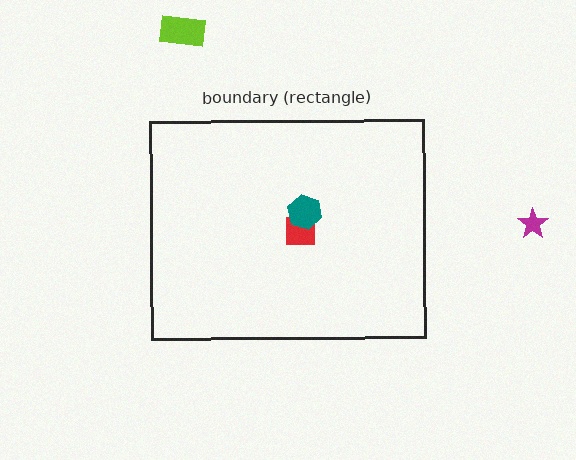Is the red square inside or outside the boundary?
Inside.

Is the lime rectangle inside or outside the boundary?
Outside.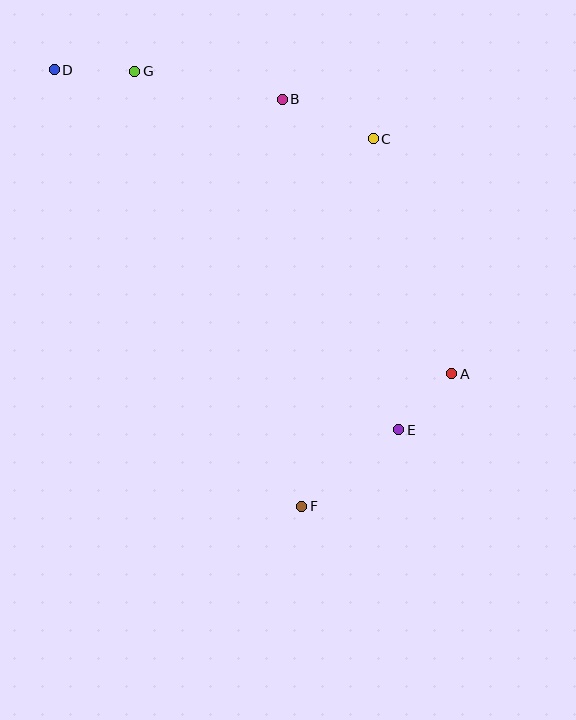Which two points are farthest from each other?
Points D and F are farthest from each other.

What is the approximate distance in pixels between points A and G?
The distance between A and G is approximately 438 pixels.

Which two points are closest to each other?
Points A and E are closest to each other.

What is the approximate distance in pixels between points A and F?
The distance between A and F is approximately 200 pixels.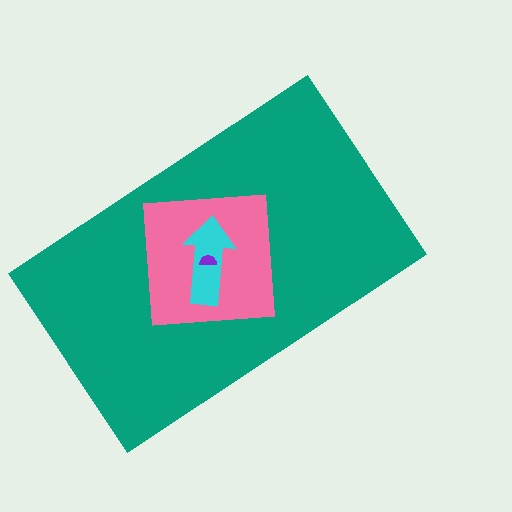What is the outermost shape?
The teal rectangle.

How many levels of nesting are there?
4.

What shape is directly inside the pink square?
The cyan arrow.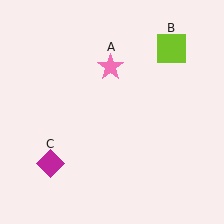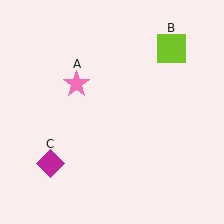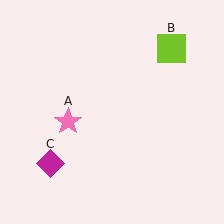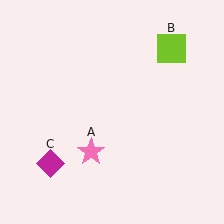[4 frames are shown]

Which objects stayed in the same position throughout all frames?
Lime square (object B) and magenta diamond (object C) remained stationary.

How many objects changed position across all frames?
1 object changed position: pink star (object A).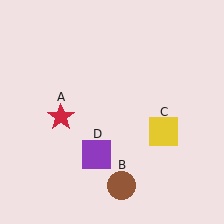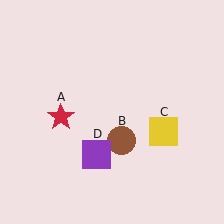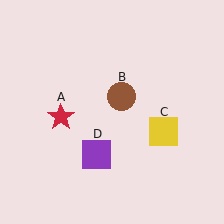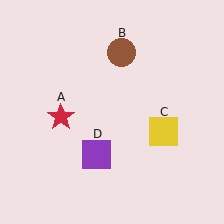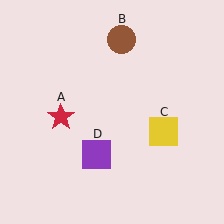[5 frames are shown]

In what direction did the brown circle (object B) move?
The brown circle (object B) moved up.